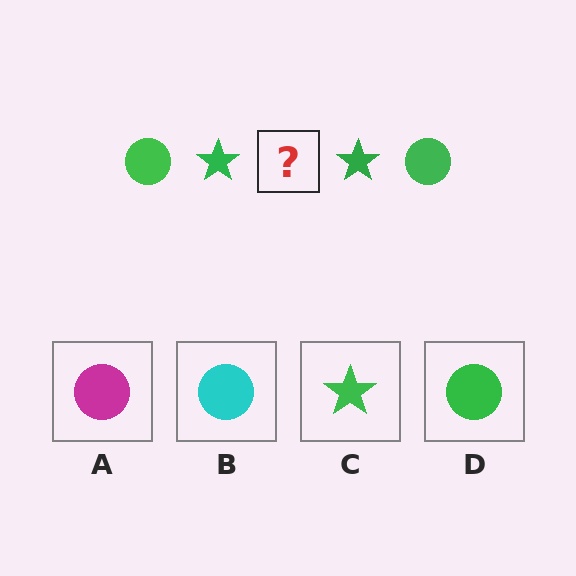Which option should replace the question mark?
Option D.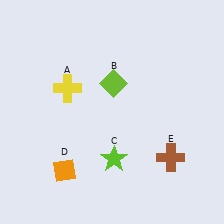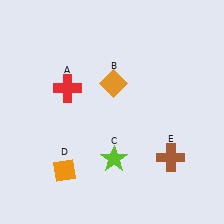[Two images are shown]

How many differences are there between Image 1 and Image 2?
There are 2 differences between the two images.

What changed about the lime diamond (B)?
In Image 1, B is lime. In Image 2, it changed to orange.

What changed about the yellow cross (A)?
In Image 1, A is yellow. In Image 2, it changed to red.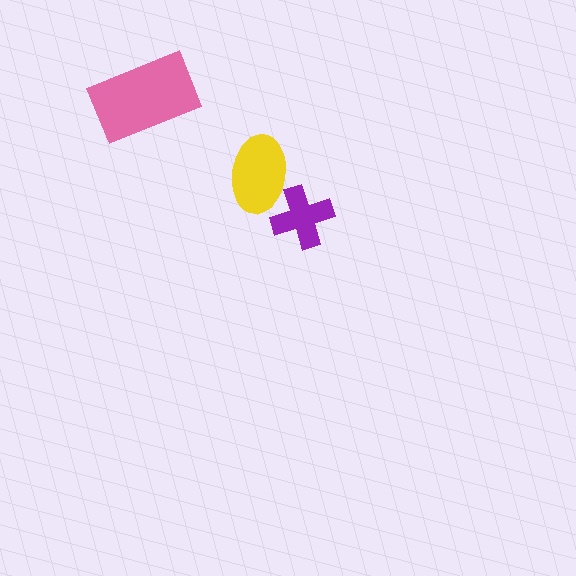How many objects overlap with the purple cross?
1 object overlaps with the purple cross.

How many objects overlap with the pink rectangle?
0 objects overlap with the pink rectangle.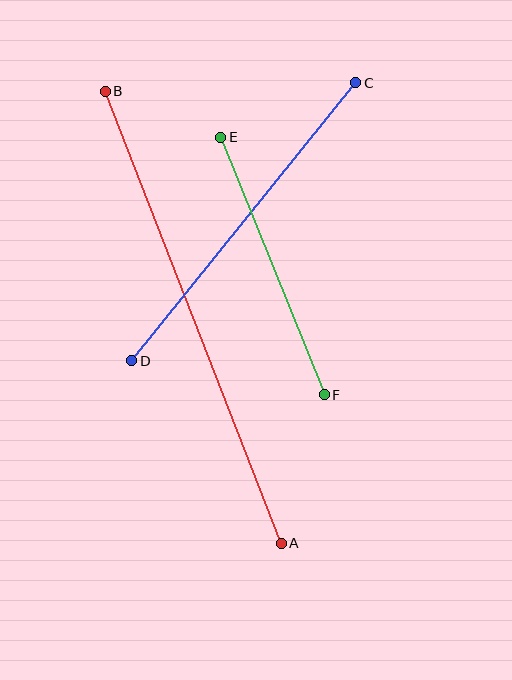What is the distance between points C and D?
The distance is approximately 357 pixels.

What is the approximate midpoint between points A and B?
The midpoint is at approximately (193, 317) pixels.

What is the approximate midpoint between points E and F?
The midpoint is at approximately (273, 266) pixels.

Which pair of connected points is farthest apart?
Points A and B are farthest apart.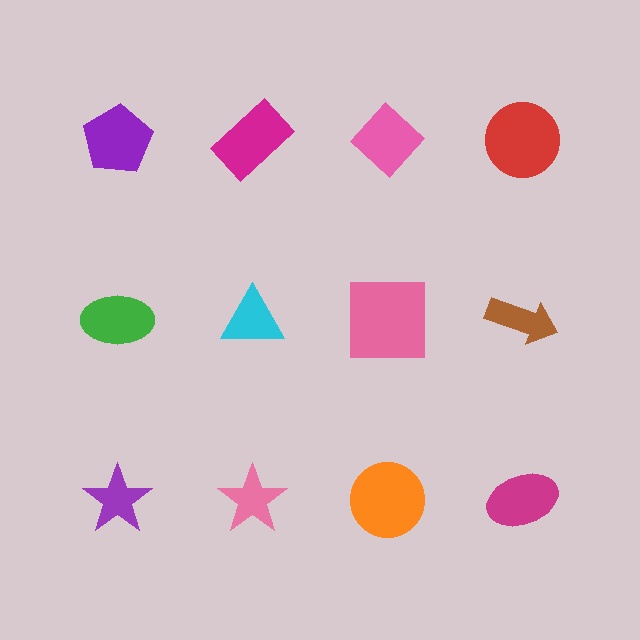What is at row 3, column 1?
A purple star.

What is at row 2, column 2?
A cyan triangle.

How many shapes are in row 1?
4 shapes.